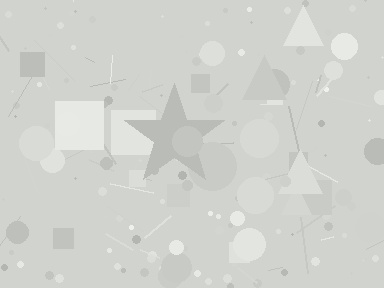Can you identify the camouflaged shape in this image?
The camouflaged shape is a star.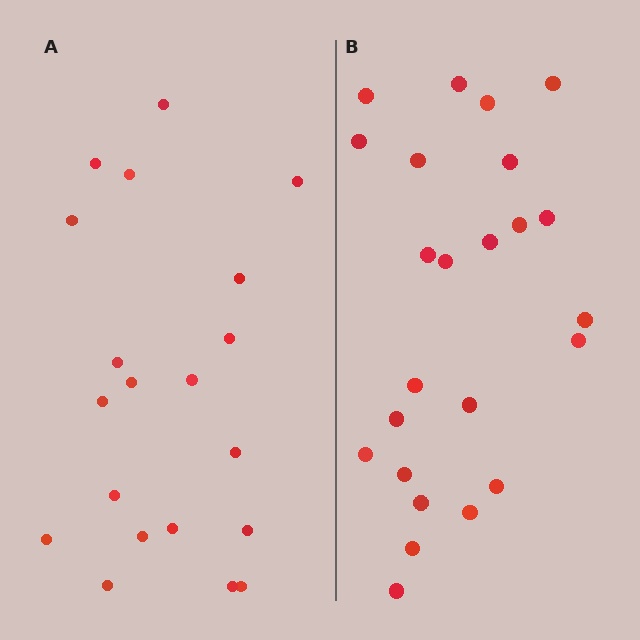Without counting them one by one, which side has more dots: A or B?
Region B (the right region) has more dots.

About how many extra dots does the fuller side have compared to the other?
Region B has about 4 more dots than region A.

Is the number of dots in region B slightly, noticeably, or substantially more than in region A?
Region B has only slightly more — the two regions are fairly close. The ratio is roughly 1.2 to 1.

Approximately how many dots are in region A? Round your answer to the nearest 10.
About 20 dots.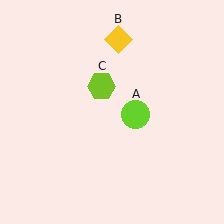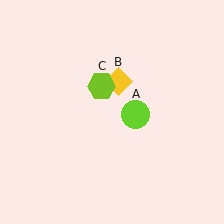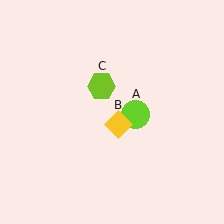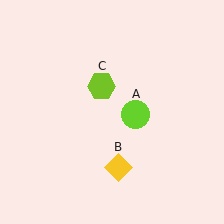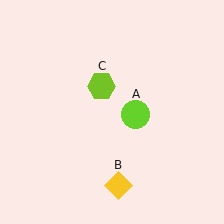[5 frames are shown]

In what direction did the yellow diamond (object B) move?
The yellow diamond (object B) moved down.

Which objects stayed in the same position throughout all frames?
Lime circle (object A) and lime hexagon (object C) remained stationary.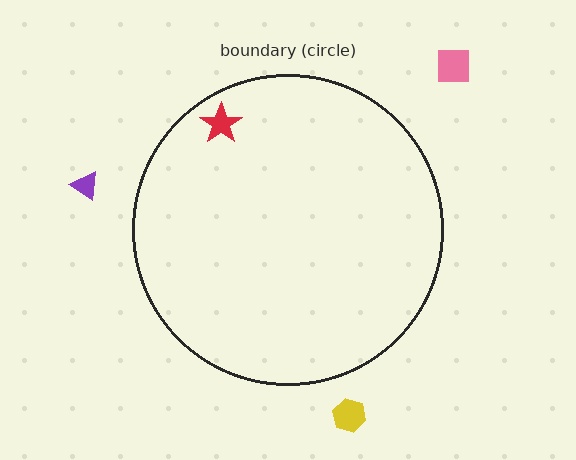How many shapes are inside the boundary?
1 inside, 3 outside.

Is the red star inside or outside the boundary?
Inside.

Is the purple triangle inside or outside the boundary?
Outside.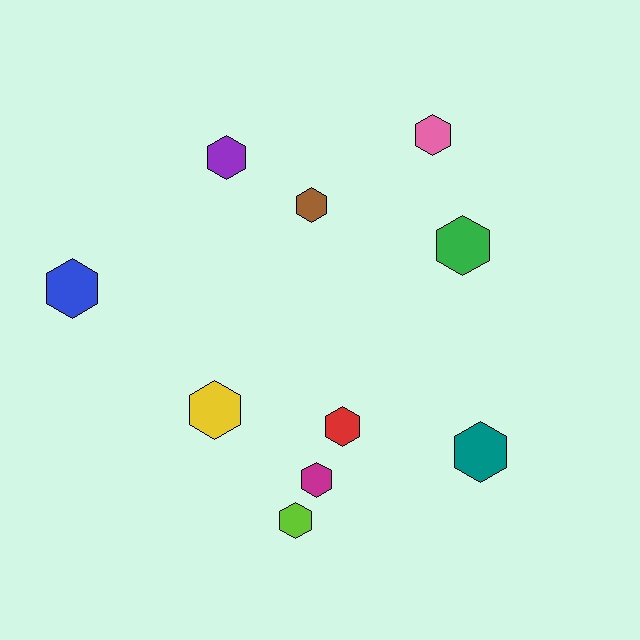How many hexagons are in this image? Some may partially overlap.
There are 10 hexagons.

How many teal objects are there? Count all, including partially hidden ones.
There is 1 teal object.